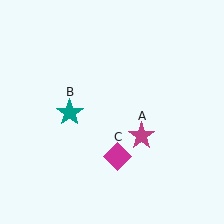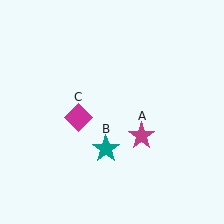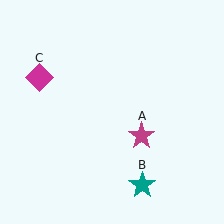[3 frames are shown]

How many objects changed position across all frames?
2 objects changed position: teal star (object B), magenta diamond (object C).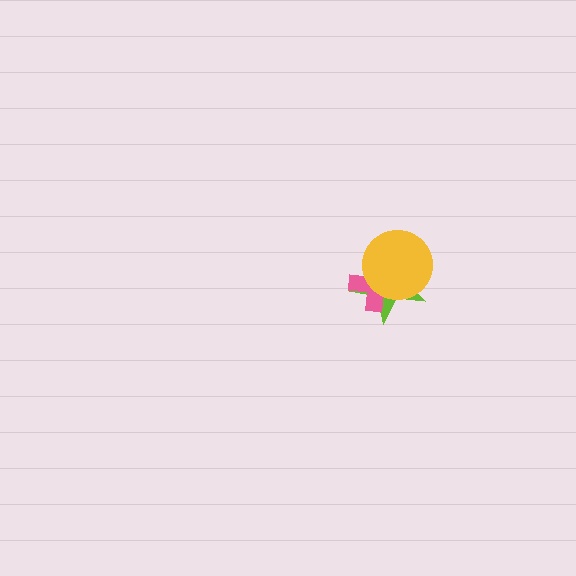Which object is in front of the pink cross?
The yellow circle is in front of the pink cross.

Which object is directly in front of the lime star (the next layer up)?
The pink cross is directly in front of the lime star.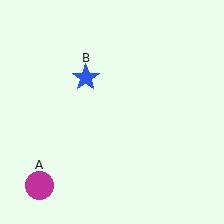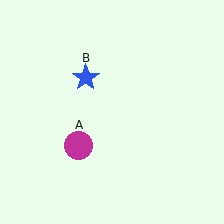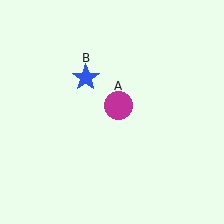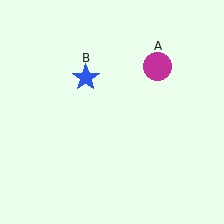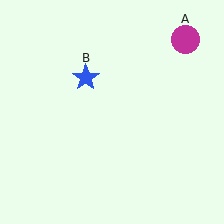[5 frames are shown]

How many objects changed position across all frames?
1 object changed position: magenta circle (object A).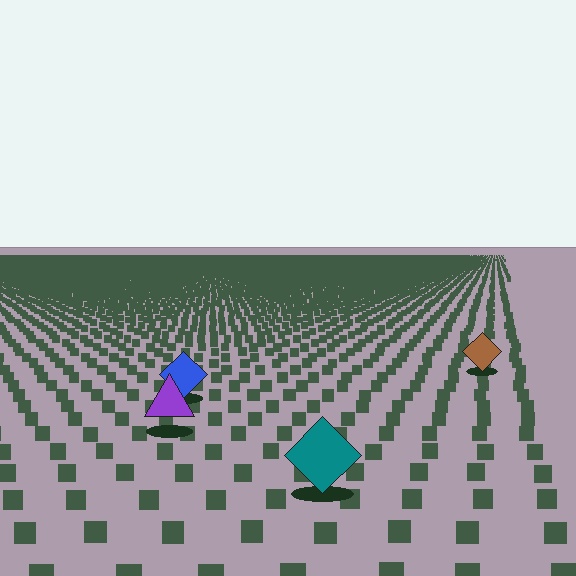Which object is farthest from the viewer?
The brown diamond is farthest from the viewer. It appears smaller and the ground texture around it is denser.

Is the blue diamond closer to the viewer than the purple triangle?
No. The purple triangle is closer — you can tell from the texture gradient: the ground texture is coarser near it.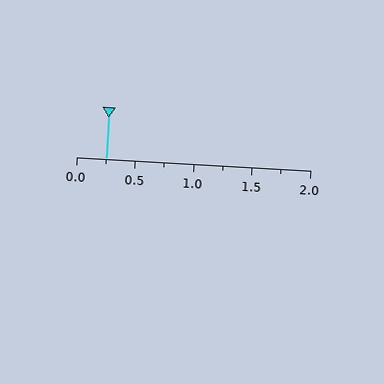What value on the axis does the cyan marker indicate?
The marker indicates approximately 0.25.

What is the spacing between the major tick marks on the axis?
The major ticks are spaced 0.5 apart.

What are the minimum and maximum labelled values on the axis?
The axis runs from 0.0 to 2.0.